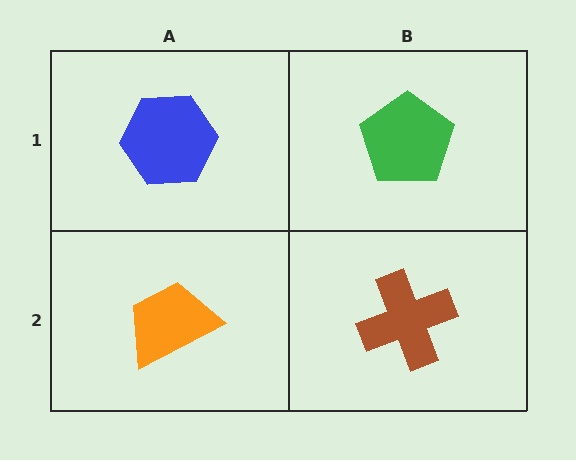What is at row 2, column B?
A brown cross.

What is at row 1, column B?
A green pentagon.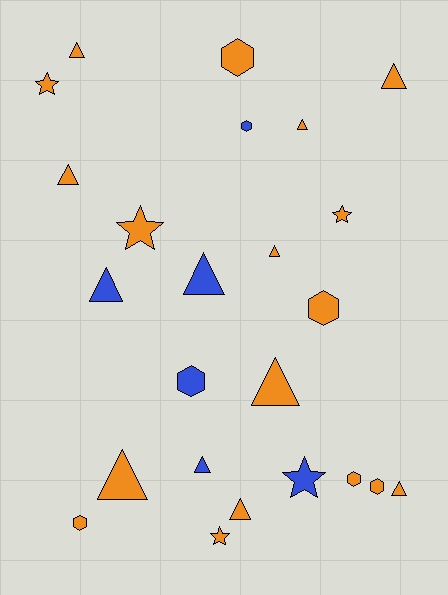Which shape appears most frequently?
Triangle, with 12 objects.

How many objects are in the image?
There are 24 objects.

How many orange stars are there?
There are 4 orange stars.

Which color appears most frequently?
Orange, with 18 objects.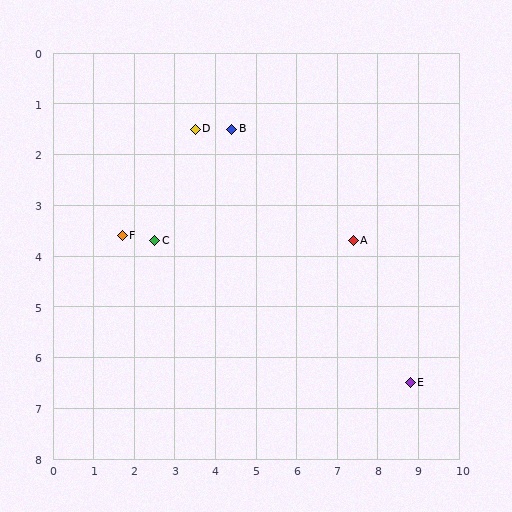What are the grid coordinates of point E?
Point E is at approximately (8.8, 6.5).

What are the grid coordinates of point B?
Point B is at approximately (4.4, 1.5).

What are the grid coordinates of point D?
Point D is at approximately (3.5, 1.5).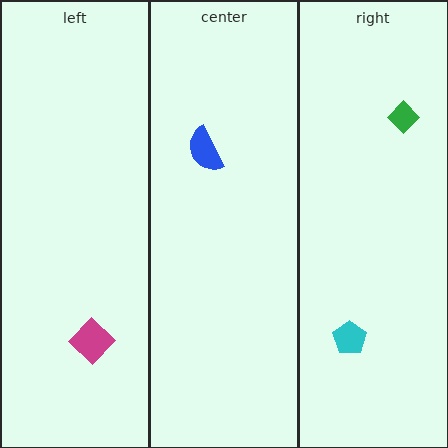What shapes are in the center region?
The blue semicircle.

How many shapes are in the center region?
1.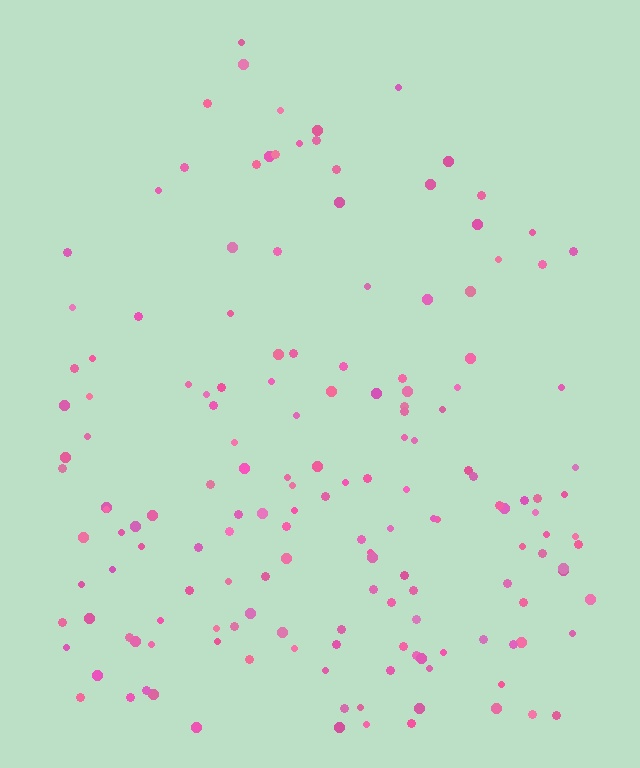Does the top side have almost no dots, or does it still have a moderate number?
Still a moderate number, just noticeably fewer than the bottom.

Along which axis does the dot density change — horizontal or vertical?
Vertical.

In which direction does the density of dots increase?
From top to bottom, with the bottom side densest.